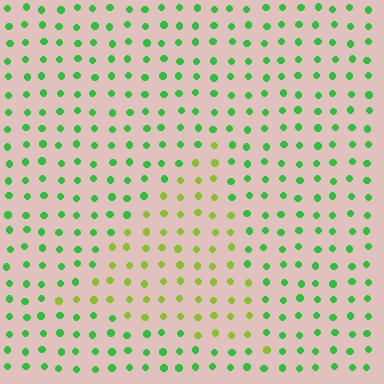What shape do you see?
I see a triangle.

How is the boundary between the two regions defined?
The boundary is defined purely by a slight shift in hue (about 43 degrees). Spacing, size, and orientation are identical on both sides.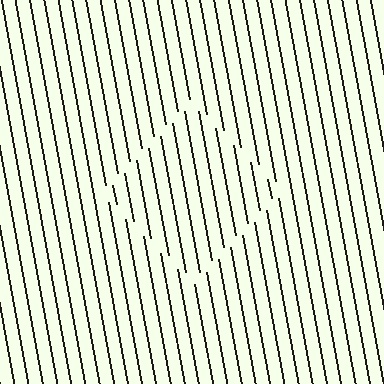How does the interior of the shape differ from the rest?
The interior of the shape contains the same grating, shifted by half a period — the contour is defined by the phase discontinuity where line-ends from the inner and outer gratings abut.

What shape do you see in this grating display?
An illusory square. The interior of the shape contains the same grating, shifted by half a period — the contour is defined by the phase discontinuity where line-ends from the inner and outer gratings abut.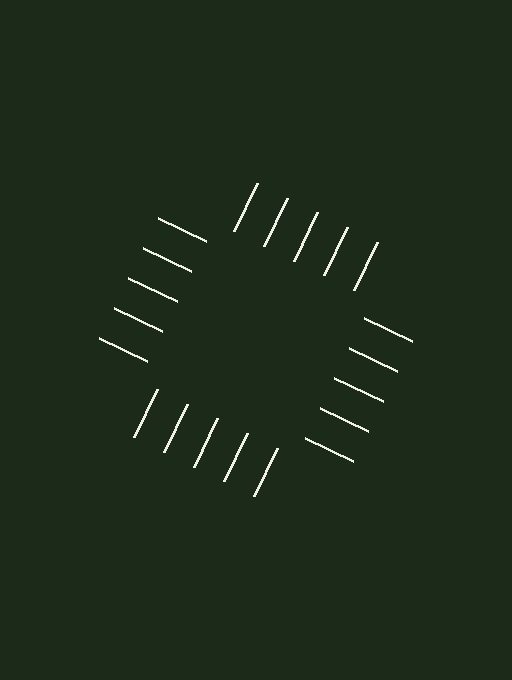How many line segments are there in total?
20 — 5 along each of the 4 edges.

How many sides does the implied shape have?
4 sides — the line-ends trace a square.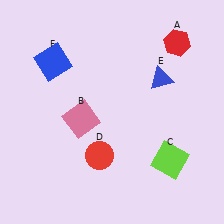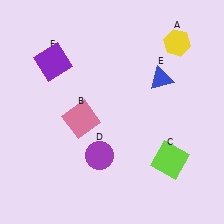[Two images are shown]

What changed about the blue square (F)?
In Image 1, F is blue. In Image 2, it changed to purple.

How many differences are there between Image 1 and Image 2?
There are 3 differences between the two images.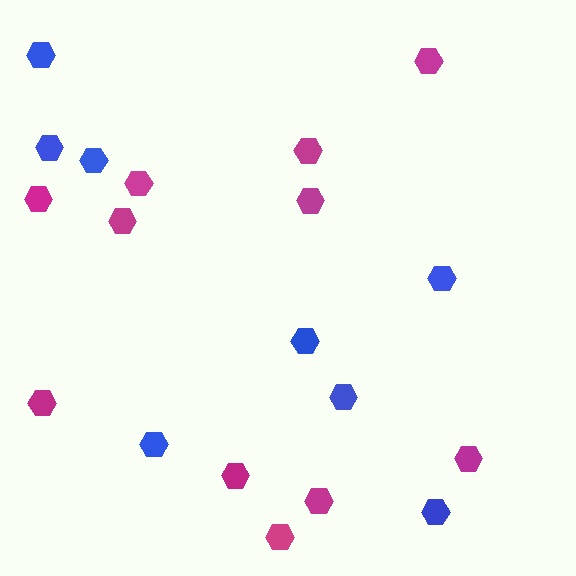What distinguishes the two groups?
There are 2 groups: one group of magenta hexagons (11) and one group of blue hexagons (8).